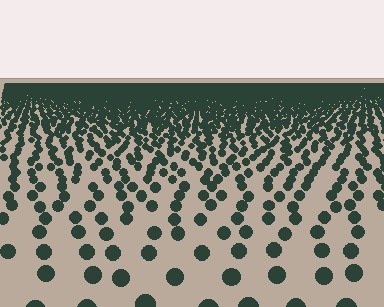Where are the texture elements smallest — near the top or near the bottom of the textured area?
Near the top.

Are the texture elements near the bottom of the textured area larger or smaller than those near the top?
Larger. Near the bottom, elements are closer to the viewer and appear at a bigger on-screen size.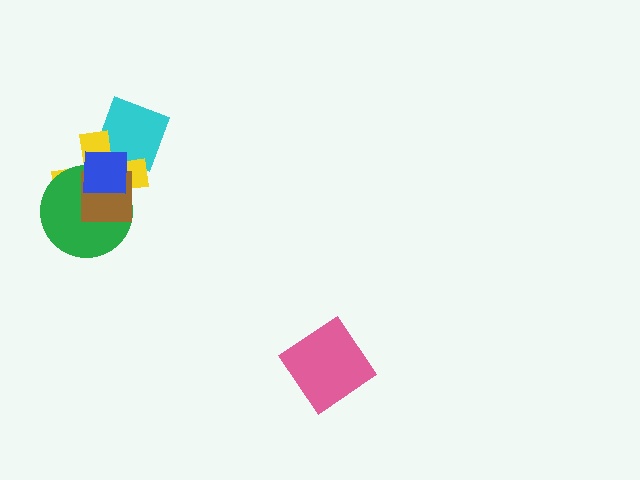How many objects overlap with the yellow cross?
4 objects overlap with the yellow cross.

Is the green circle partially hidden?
Yes, it is partially covered by another shape.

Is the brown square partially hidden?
Yes, it is partially covered by another shape.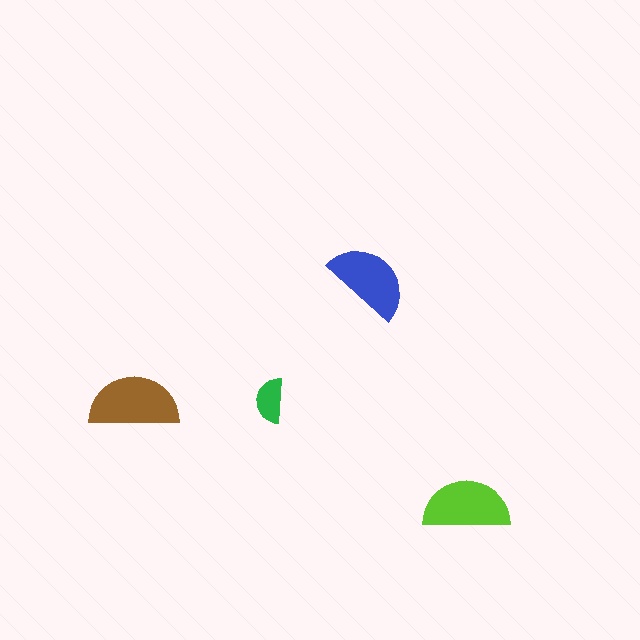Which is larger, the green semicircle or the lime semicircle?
The lime one.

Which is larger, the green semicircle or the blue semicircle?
The blue one.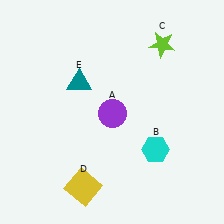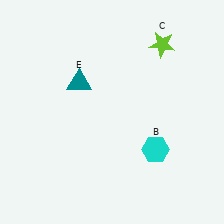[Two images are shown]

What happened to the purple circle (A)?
The purple circle (A) was removed in Image 2. It was in the bottom-right area of Image 1.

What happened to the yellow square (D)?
The yellow square (D) was removed in Image 2. It was in the bottom-left area of Image 1.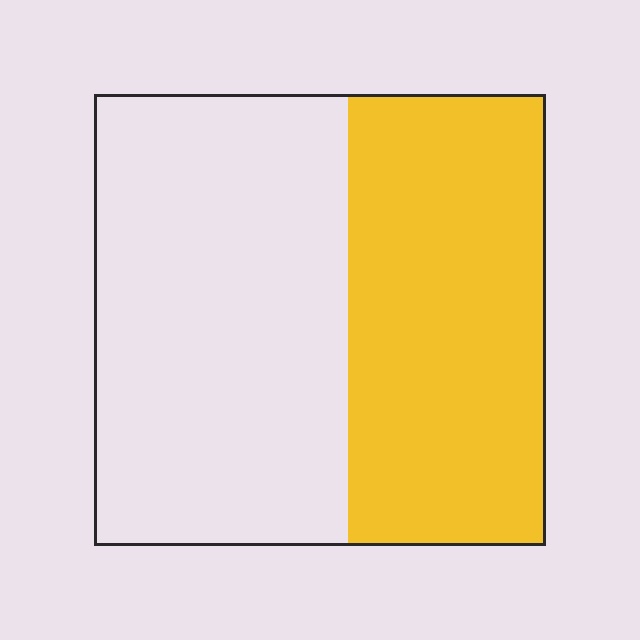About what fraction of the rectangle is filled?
About two fifths (2/5).